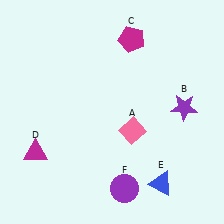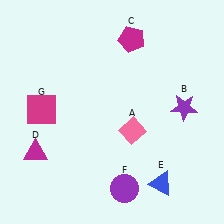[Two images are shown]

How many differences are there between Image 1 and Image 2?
There is 1 difference between the two images.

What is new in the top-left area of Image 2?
A magenta square (G) was added in the top-left area of Image 2.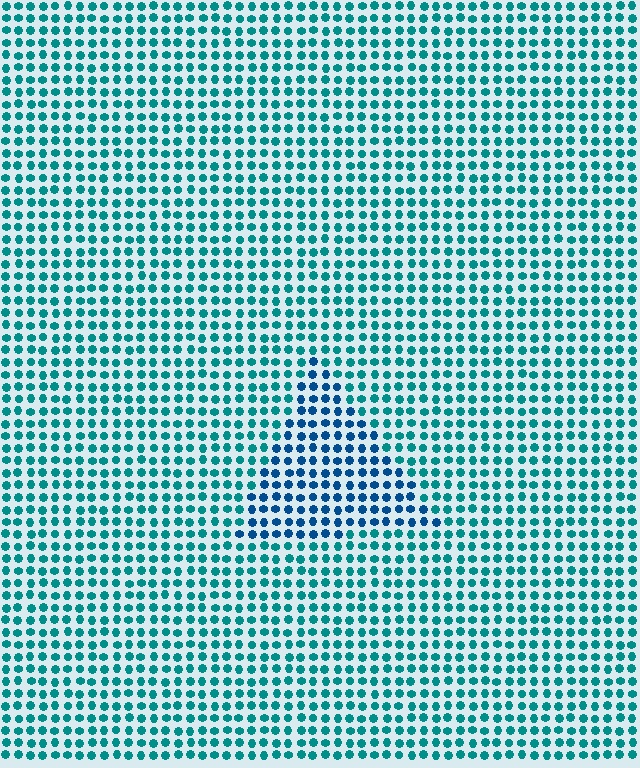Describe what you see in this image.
The image is filled with small teal elements in a uniform arrangement. A triangle-shaped region is visible where the elements are tinted to a slightly different hue, forming a subtle color boundary.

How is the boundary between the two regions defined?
The boundary is defined purely by a slight shift in hue (about 31 degrees). Spacing, size, and orientation are identical on both sides.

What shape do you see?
I see a triangle.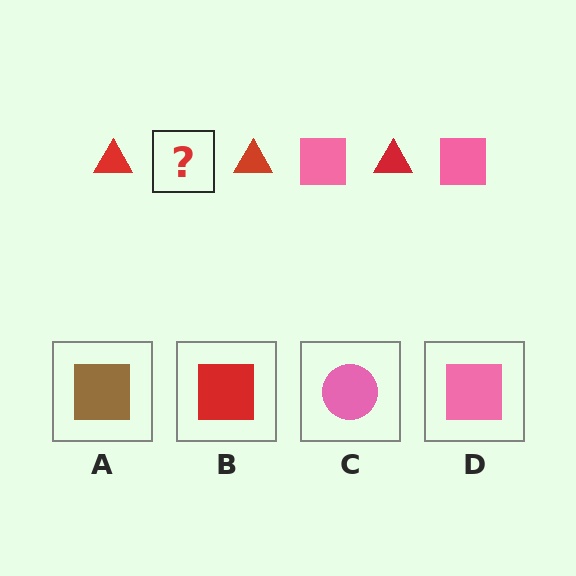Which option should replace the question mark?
Option D.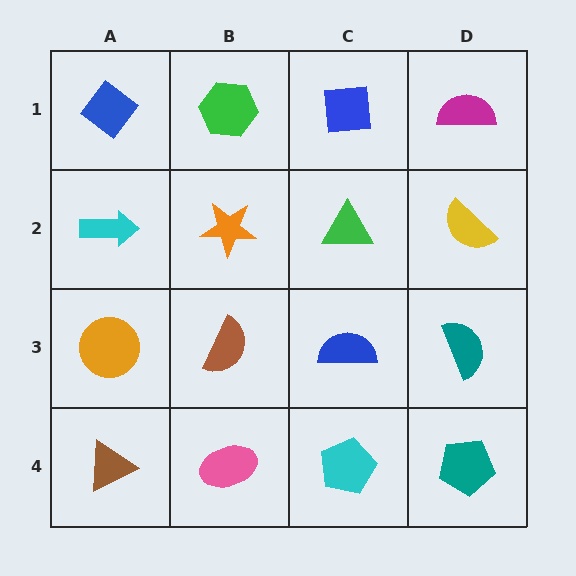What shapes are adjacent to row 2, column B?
A green hexagon (row 1, column B), a brown semicircle (row 3, column B), a cyan arrow (row 2, column A), a green triangle (row 2, column C).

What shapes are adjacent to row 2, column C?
A blue square (row 1, column C), a blue semicircle (row 3, column C), an orange star (row 2, column B), a yellow semicircle (row 2, column D).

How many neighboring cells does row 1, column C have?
3.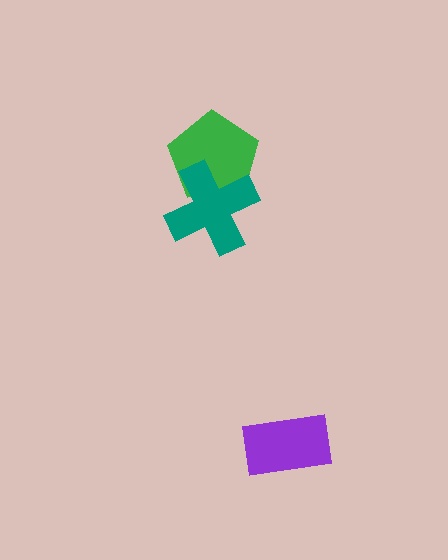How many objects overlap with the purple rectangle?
0 objects overlap with the purple rectangle.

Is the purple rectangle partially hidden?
No, no other shape covers it.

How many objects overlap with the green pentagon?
1 object overlaps with the green pentagon.